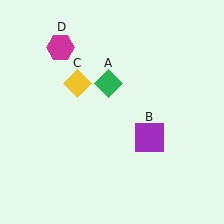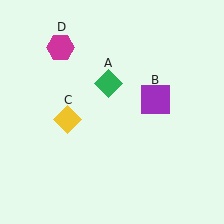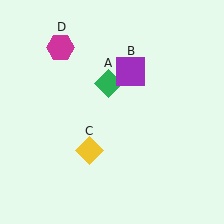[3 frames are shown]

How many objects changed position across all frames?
2 objects changed position: purple square (object B), yellow diamond (object C).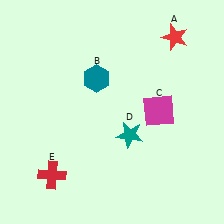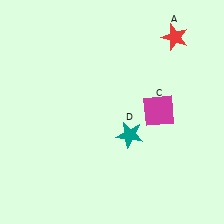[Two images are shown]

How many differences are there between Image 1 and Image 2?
There are 2 differences between the two images.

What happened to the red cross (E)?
The red cross (E) was removed in Image 2. It was in the bottom-left area of Image 1.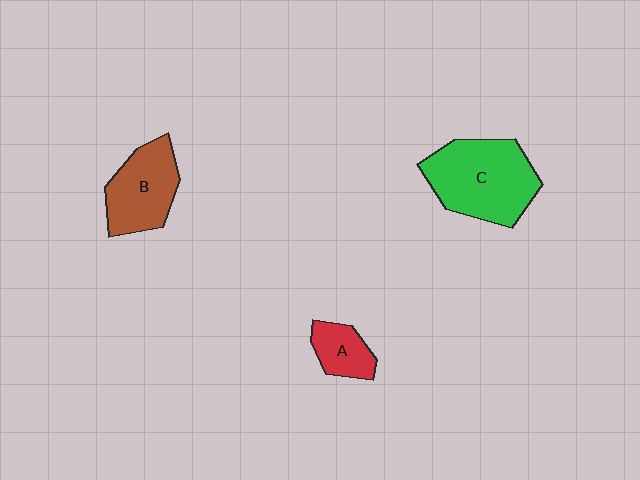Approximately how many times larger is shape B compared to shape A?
Approximately 1.9 times.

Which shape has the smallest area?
Shape A (red).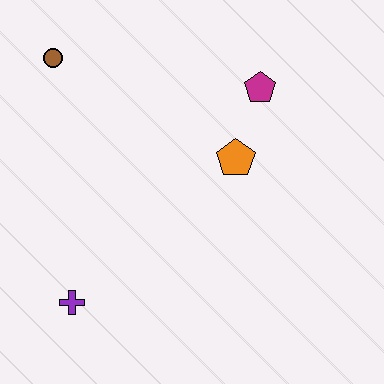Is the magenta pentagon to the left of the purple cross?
No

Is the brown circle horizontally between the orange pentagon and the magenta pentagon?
No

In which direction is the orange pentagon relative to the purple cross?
The orange pentagon is to the right of the purple cross.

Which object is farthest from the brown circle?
The purple cross is farthest from the brown circle.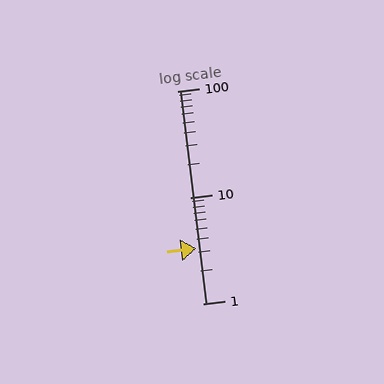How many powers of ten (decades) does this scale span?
The scale spans 2 decades, from 1 to 100.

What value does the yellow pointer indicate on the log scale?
The pointer indicates approximately 3.3.